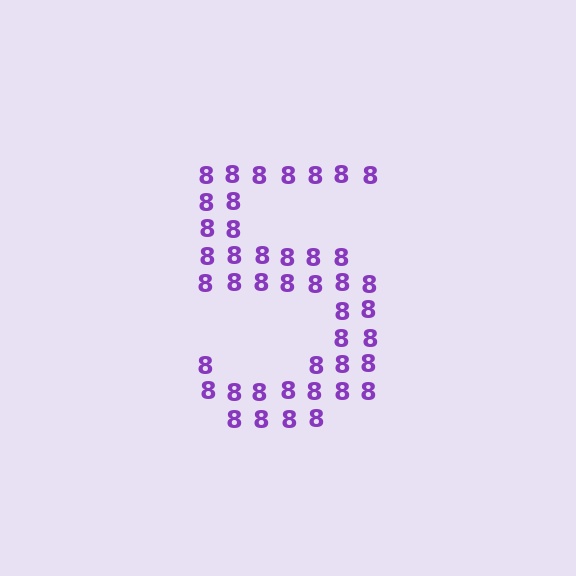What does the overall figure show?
The overall figure shows the digit 5.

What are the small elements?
The small elements are digit 8's.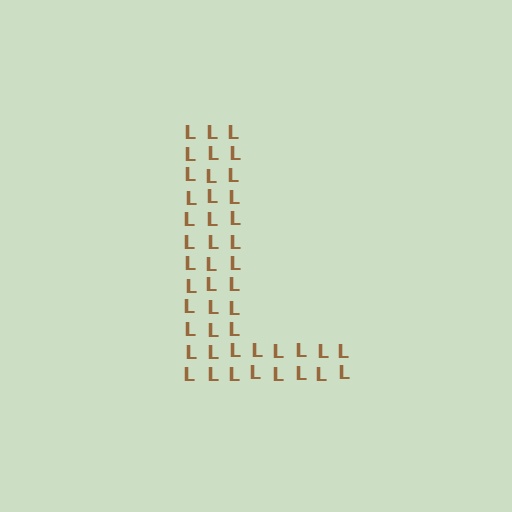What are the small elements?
The small elements are letter L's.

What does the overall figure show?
The overall figure shows the letter L.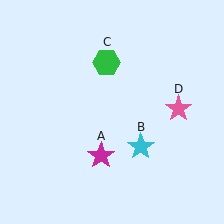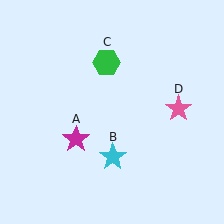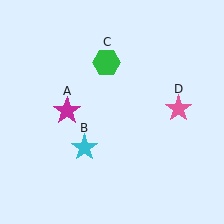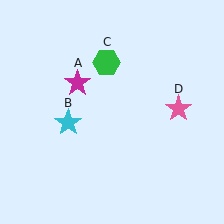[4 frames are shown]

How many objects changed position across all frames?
2 objects changed position: magenta star (object A), cyan star (object B).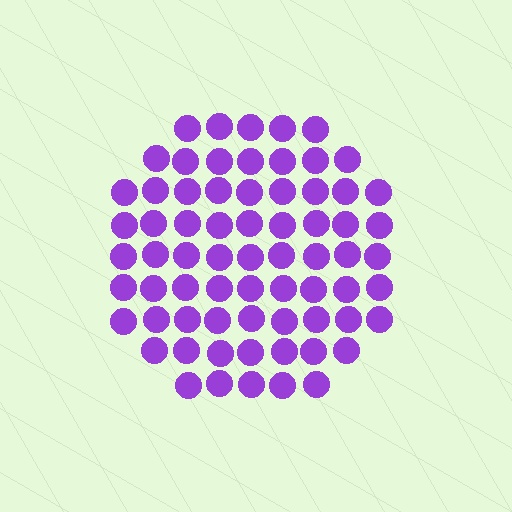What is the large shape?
The large shape is a circle.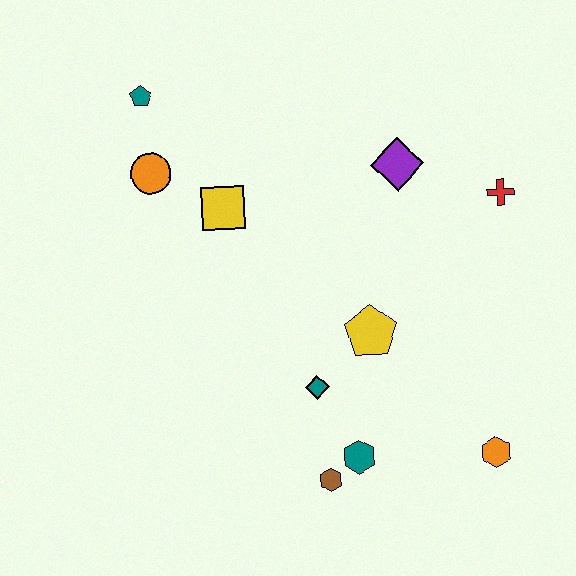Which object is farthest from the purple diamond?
The brown hexagon is farthest from the purple diamond.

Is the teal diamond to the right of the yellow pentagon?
No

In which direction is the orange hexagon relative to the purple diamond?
The orange hexagon is below the purple diamond.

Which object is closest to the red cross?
The purple diamond is closest to the red cross.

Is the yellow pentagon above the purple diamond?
No